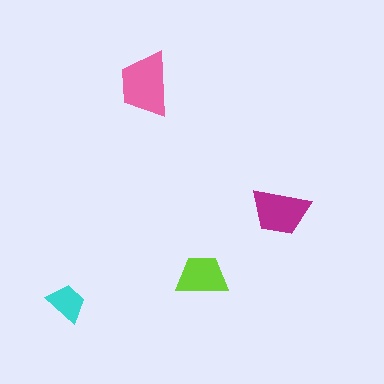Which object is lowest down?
The cyan trapezoid is bottommost.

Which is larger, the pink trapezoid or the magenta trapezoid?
The pink one.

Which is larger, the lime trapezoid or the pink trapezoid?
The pink one.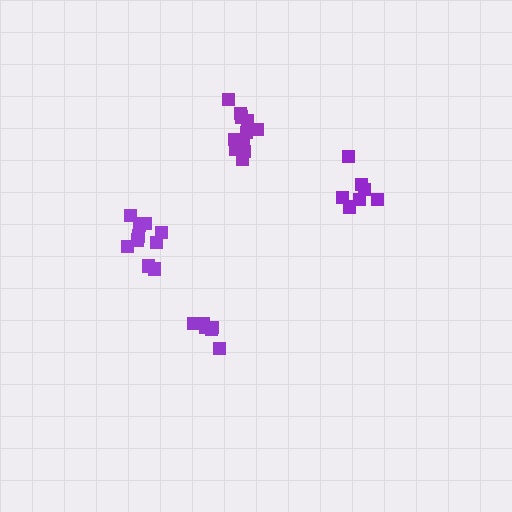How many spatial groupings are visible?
There are 4 spatial groupings.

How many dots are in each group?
Group 1: 6 dots, Group 2: 11 dots, Group 3: 7 dots, Group 4: 11 dots (35 total).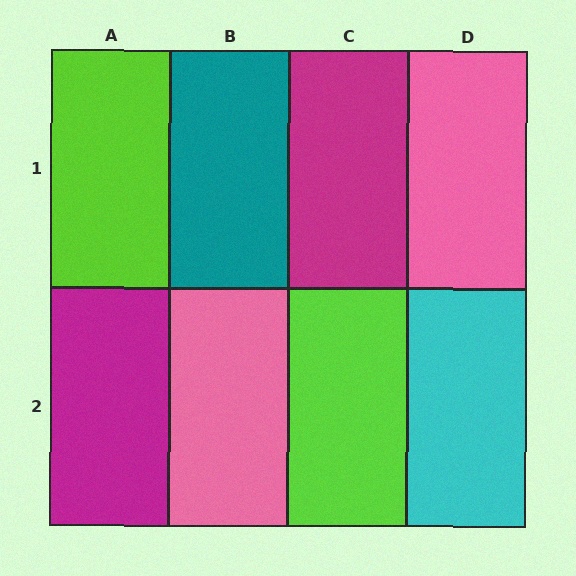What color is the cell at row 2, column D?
Cyan.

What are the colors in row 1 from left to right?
Lime, teal, magenta, pink.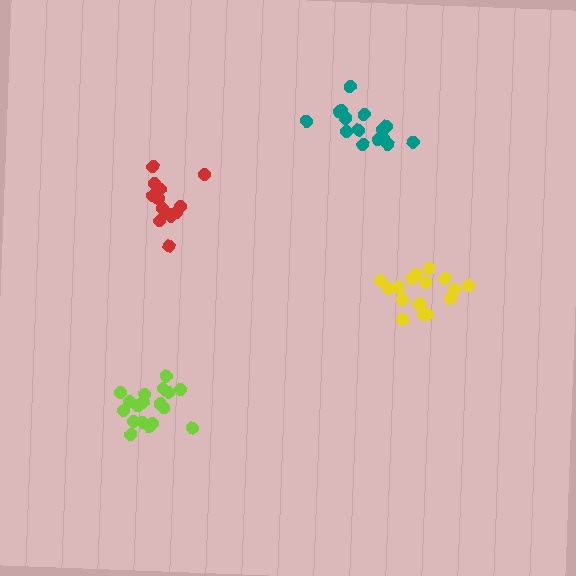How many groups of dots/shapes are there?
There are 4 groups.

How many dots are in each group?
Group 1: 19 dots, Group 2: 14 dots, Group 3: 17 dots, Group 4: 15 dots (65 total).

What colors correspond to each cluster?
The clusters are colored: lime, red, yellow, teal.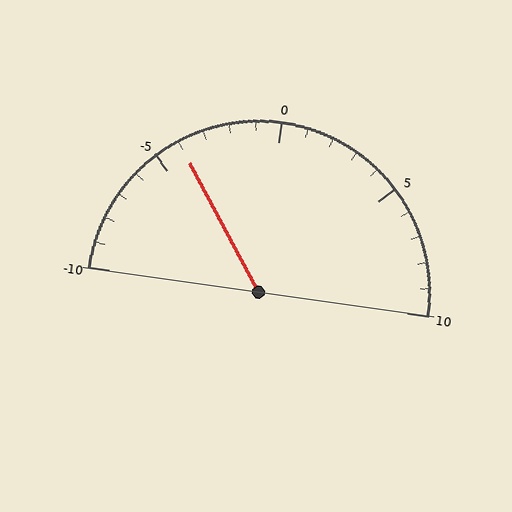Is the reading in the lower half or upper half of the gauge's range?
The reading is in the lower half of the range (-10 to 10).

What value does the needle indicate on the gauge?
The needle indicates approximately -4.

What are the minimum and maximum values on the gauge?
The gauge ranges from -10 to 10.